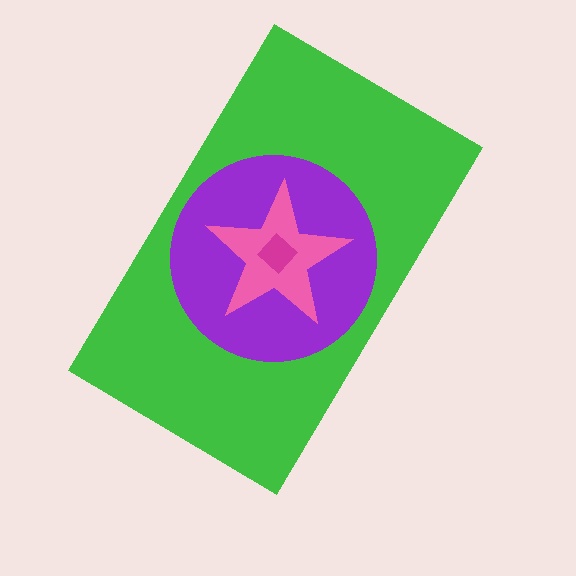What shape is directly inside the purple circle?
The pink star.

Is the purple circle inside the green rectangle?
Yes.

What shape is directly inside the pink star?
The magenta diamond.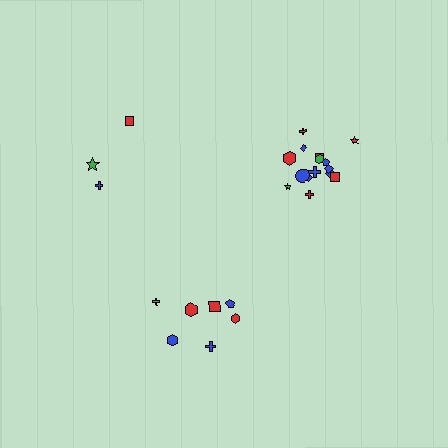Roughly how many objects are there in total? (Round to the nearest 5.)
Roughly 25 objects in total.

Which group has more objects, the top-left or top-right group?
The top-right group.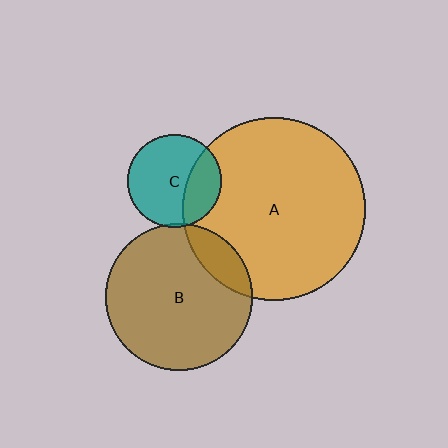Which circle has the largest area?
Circle A (orange).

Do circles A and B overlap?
Yes.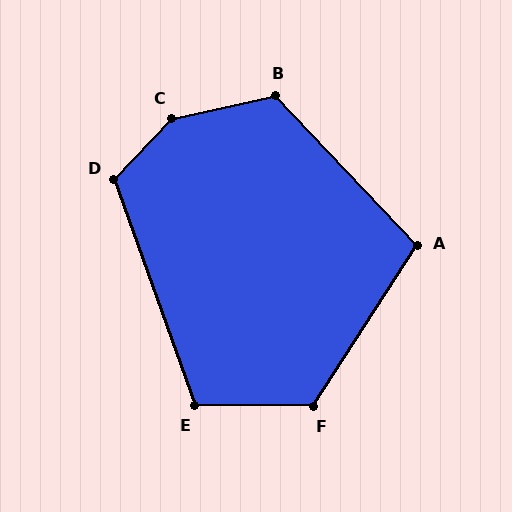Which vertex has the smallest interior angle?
A, at approximately 104 degrees.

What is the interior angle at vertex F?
Approximately 122 degrees (obtuse).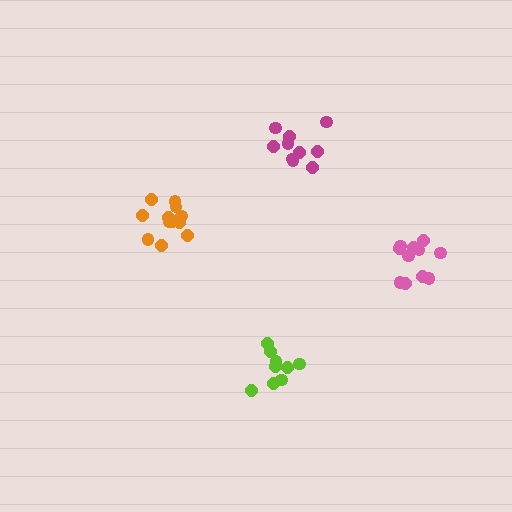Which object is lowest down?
The lime cluster is bottommost.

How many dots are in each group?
Group 1: 13 dots, Group 2: 11 dots, Group 3: 10 dots, Group 4: 9 dots (43 total).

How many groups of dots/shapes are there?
There are 4 groups.